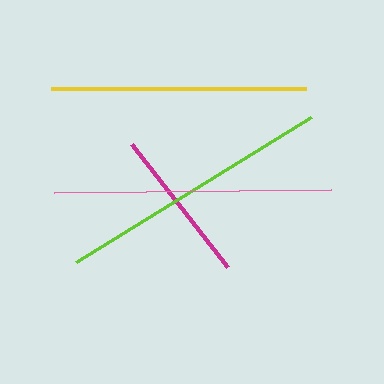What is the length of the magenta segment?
The magenta segment is approximately 156 pixels long.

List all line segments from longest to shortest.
From longest to shortest: pink, lime, yellow, magenta.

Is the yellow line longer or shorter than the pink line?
The pink line is longer than the yellow line.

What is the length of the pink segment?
The pink segment is approximately 277 pixels long.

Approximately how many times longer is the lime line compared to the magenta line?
The lime line is approximately 1.8 times the length of the magenta line.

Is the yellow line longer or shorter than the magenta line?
The yellow line is longer than the magenta line.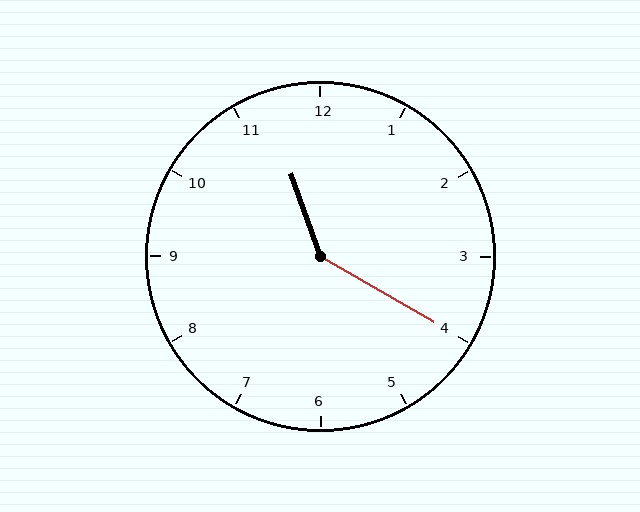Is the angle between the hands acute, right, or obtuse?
It is obtuse.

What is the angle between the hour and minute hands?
Approximately 140 degrees.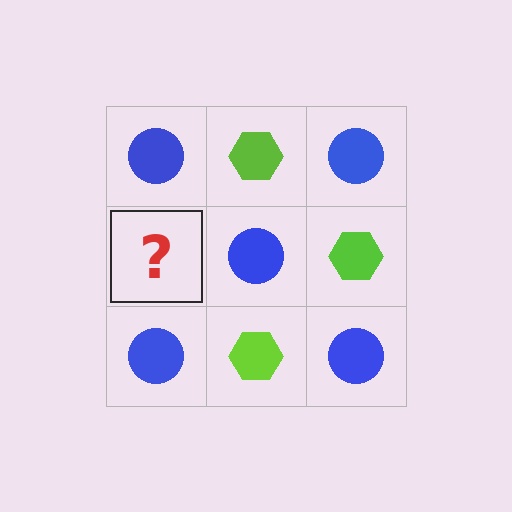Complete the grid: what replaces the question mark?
The question mark should be replaced with a lime hexagon.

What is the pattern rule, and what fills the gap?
The rule is that it alternates blue circle and lime hexagon in a checkerboard pattern. The gap should be filled with a lime hexagon.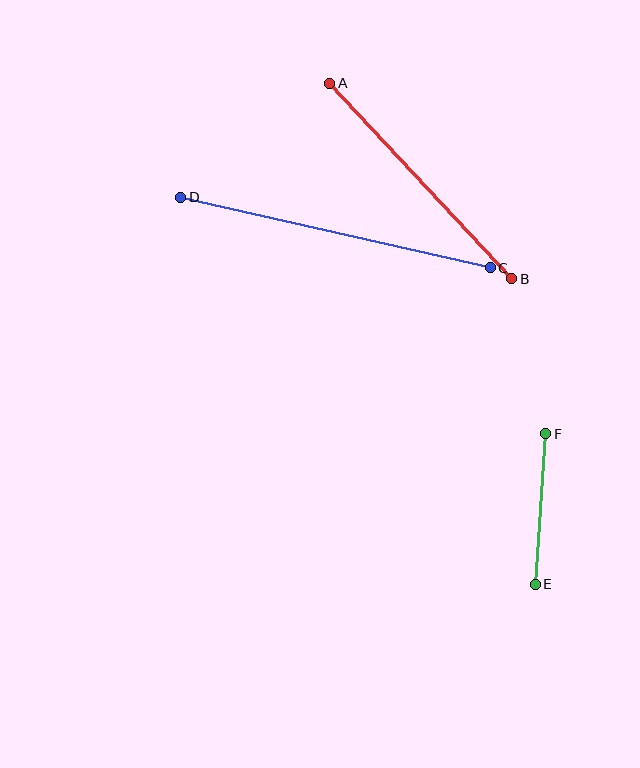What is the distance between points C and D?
The distance is approximately 317 pixels.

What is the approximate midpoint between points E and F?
The midpoint is at approximately (540, 509) pixels.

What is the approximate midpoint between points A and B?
The midpoint is at approximately (421, 181) pixels.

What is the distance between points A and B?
The distance is approximately 267 pixels.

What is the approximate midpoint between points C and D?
The midpoint is at approximately (335, 232) pixels.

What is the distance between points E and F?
The distance is approximately 151 pixels.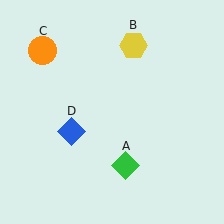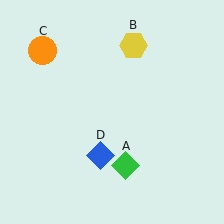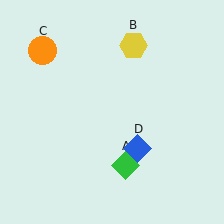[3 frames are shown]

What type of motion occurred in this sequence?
The blue diamond (object D) rotated counterclockwise around the center of the scene.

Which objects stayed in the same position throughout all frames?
Green diamond (object A) and yellow hexagon (object B) and orange circle (object C) remained stationary.